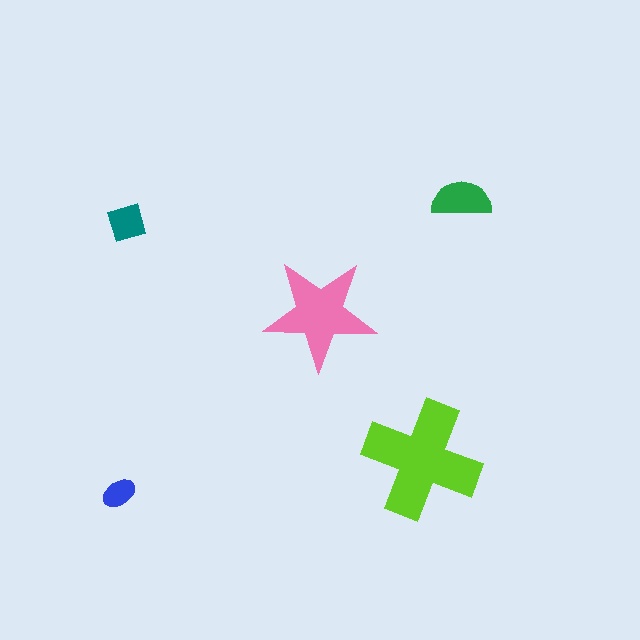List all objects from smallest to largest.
The blue ellipse, the teal square, the green semicircle, the pink star, the lime cross.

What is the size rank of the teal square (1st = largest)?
4th.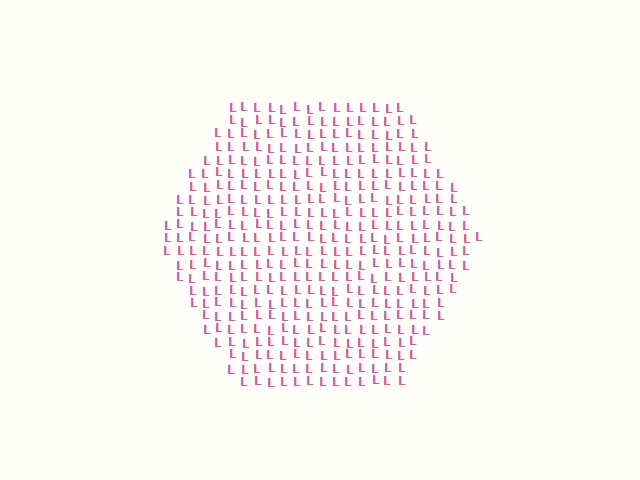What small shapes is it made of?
It is made of small letter L's.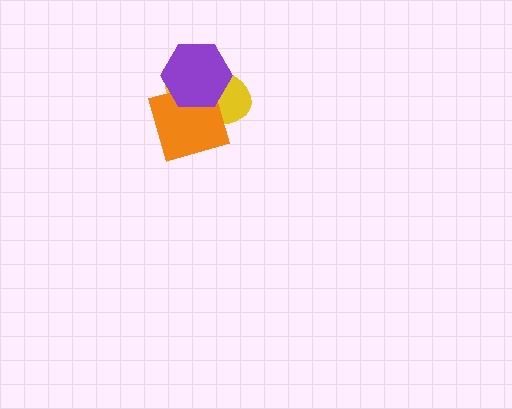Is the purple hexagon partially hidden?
No, no other shape covers it.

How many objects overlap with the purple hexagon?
2 objects overlap with the purple hexagon.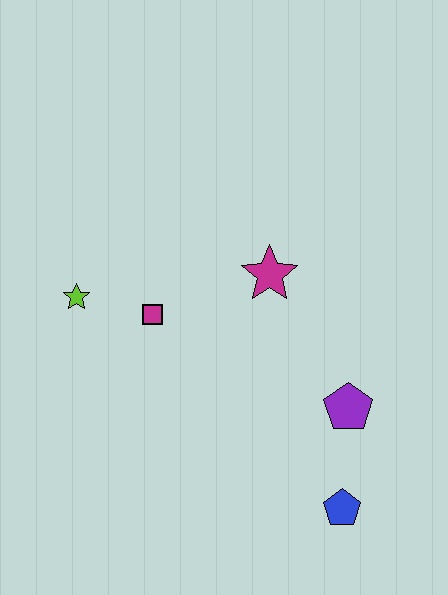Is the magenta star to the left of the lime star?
No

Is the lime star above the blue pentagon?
Yes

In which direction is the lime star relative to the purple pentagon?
The lime star is to the left of the purple pentagon.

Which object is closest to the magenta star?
The magenta square is closest to the magenta star.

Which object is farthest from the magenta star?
The blue pentagon is farthest from the magenta star.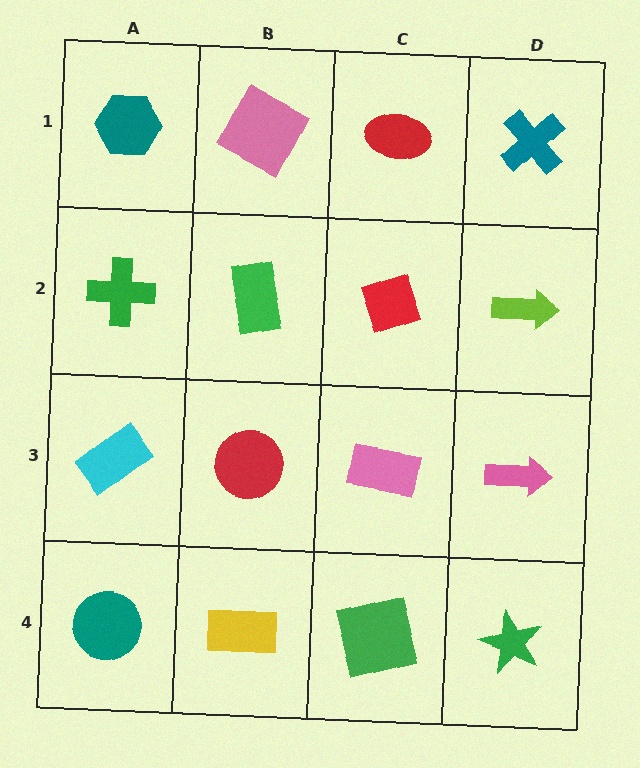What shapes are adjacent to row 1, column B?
A green rectangle (row 2, column B), a teal hexagon (row 1, column A), a red ellipse (row 1, column C).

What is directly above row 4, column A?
A cyan rectangle.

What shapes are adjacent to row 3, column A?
A green cross (row 2, column A), a teal circle (row 4, column A), a red circle (row 3, column B).